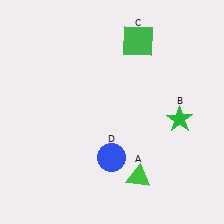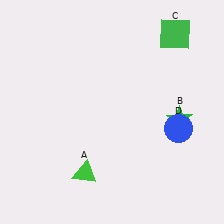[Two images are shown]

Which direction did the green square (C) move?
The green square (C) moved right.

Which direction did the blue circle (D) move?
The blue circle (D) moved right.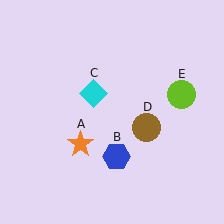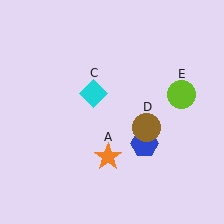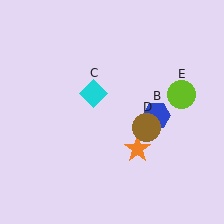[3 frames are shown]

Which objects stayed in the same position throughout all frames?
Cyan diamond (object C) and brown circle (object D) and lime circle (object E) remained stationary.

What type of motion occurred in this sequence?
The orange star (object A), blue hexagon (object B) rotated counterclockwise around the center of the scene.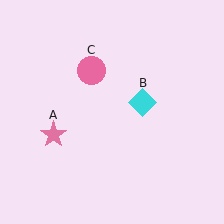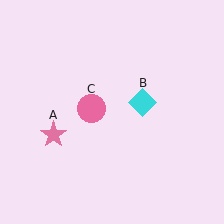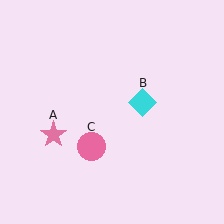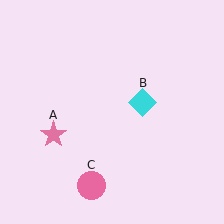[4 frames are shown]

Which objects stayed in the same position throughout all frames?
Pink star (object A) and cyan diamond (object B) remained stationary.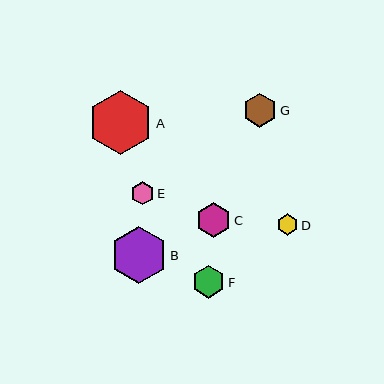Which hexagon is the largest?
Hexagon A is the largest with a size of approximately 64 pixels.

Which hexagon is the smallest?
Hexagon D is the smallest with a size of approximately 21 pixels.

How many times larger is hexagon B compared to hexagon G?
Hexagon B is approximately 1.7 times the size of hexagon G.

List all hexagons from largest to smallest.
From largest to smallest: A, B, C, G, F, E, D.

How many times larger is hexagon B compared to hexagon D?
Hexagon B is approximately 2.7 times the size of hexagon D.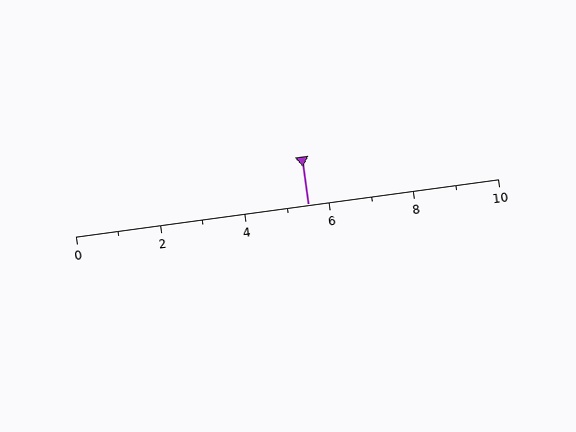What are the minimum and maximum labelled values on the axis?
The axis runs from 0 to 10.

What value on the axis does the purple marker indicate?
The marker indicates approximately 5.5.